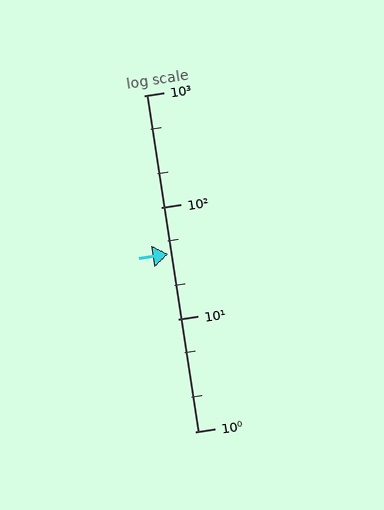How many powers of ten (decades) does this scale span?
The scale spans 3 decades, from 1 to 1000.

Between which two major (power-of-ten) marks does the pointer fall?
The pointer is between 10 and 100.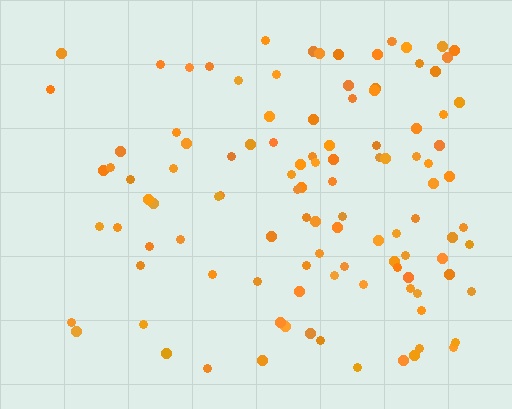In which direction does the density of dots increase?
From left to right, with the right side densest.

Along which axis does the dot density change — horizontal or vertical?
Horizontal.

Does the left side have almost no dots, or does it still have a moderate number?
Still a moderate number, just noticeably fewer than the right.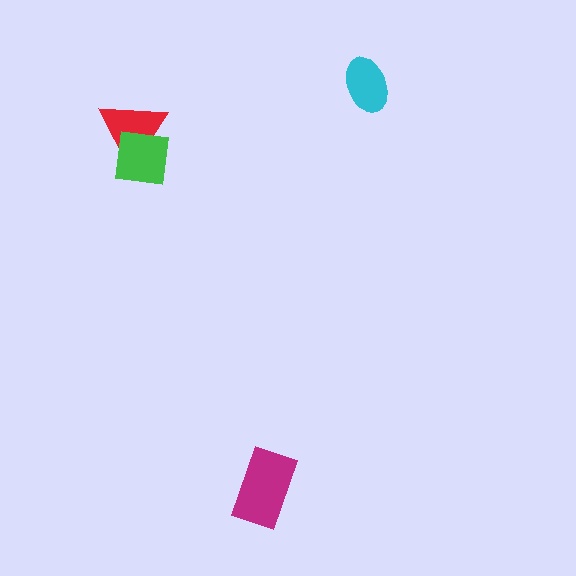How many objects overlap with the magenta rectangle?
0 objects overlap with the magenta rectangle.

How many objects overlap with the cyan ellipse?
0 objects overlap with the cyan ellipse.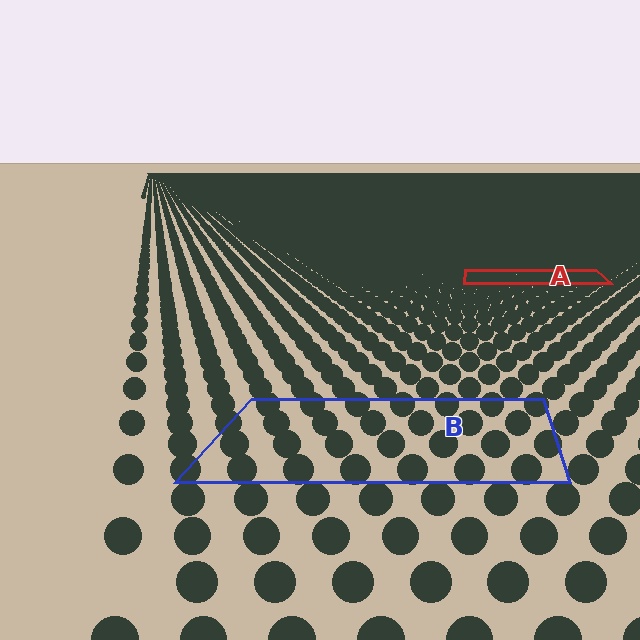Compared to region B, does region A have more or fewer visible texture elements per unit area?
Region A has more texture elements per unit area — they are packed more densely because it is farther away.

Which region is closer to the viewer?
Region B is closer. The texture elements there are larger and more spread out.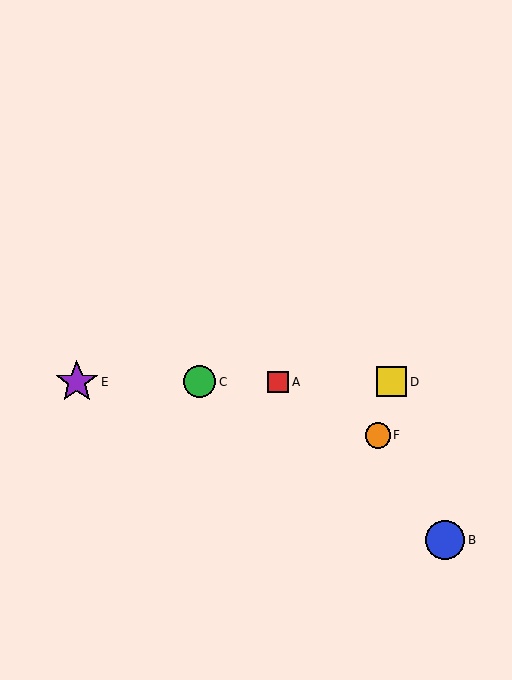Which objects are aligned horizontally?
Objects A, C, D, E are aligned horizontally.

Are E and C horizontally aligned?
Yes, both are at y≈382.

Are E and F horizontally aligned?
No, E is at y≈382 and F is at y≈435.